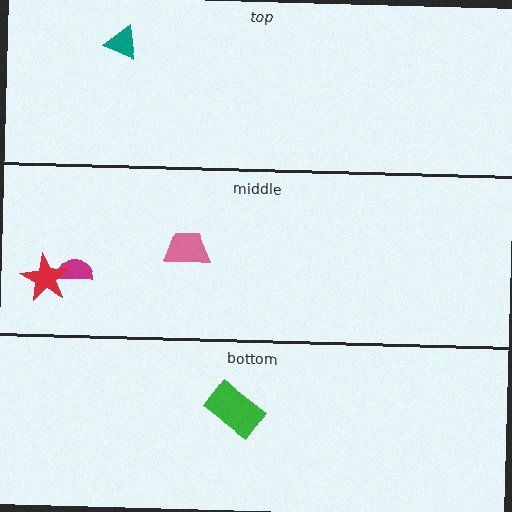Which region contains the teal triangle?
The top region.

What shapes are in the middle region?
The pink trapezoid, the magenta semicircle, the red star.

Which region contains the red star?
The middle region.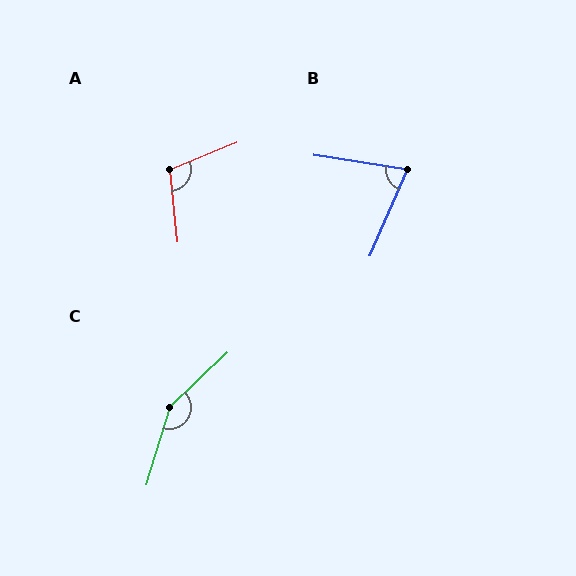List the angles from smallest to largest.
B (76°), A (106°), C (151°).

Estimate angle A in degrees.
Approximately 106 degrees.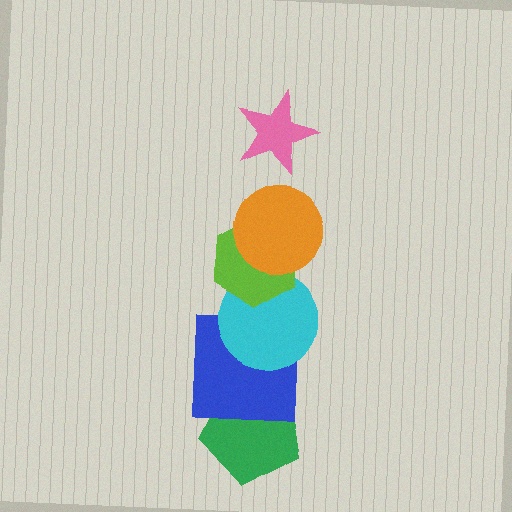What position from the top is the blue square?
The blue square is 5th from the top.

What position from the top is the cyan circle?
The cyan circle is 4th from the top.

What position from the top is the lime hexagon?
The lime hexagon is 3rd from the top.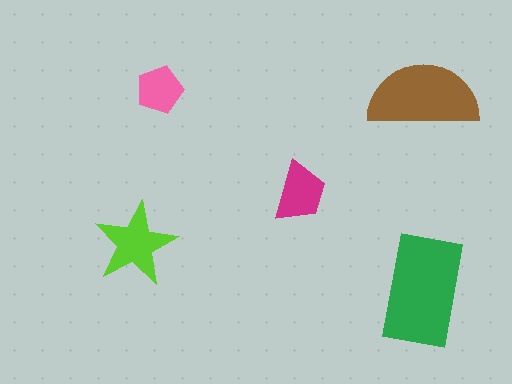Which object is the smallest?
The pink pentagon.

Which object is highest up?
The pink pentagon is topmost.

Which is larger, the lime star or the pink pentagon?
The lime star.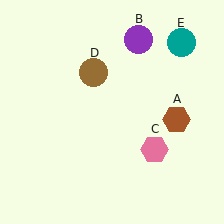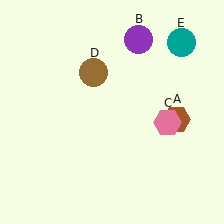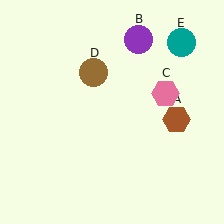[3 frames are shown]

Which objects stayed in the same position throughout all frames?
Brown hexagon (object A) and purple circle (object B) and brown circle (object D) and teal circle (object E) remained stationary.